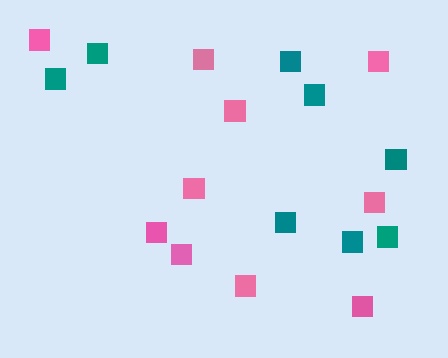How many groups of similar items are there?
There are 2 groups: one group of pink squares (10) and one group of teal squares (8).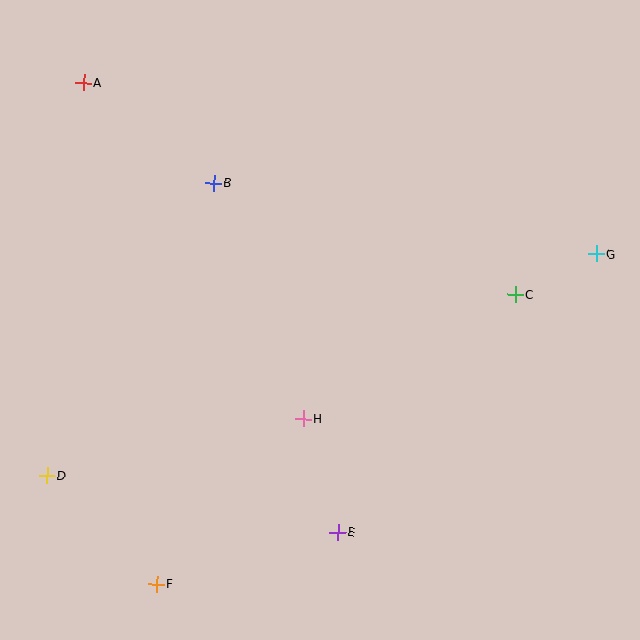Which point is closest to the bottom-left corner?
Point F is closest to the bottom-left corner.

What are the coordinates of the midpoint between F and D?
The midpoint between F and D is at (102, 530).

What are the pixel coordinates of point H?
Point H is at (304, 418).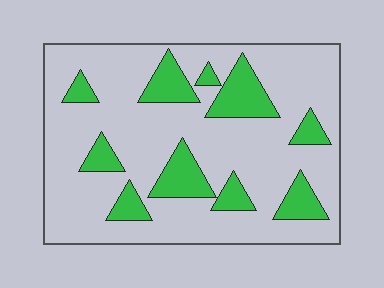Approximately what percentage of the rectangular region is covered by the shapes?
Approximately 20%.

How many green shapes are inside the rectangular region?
10.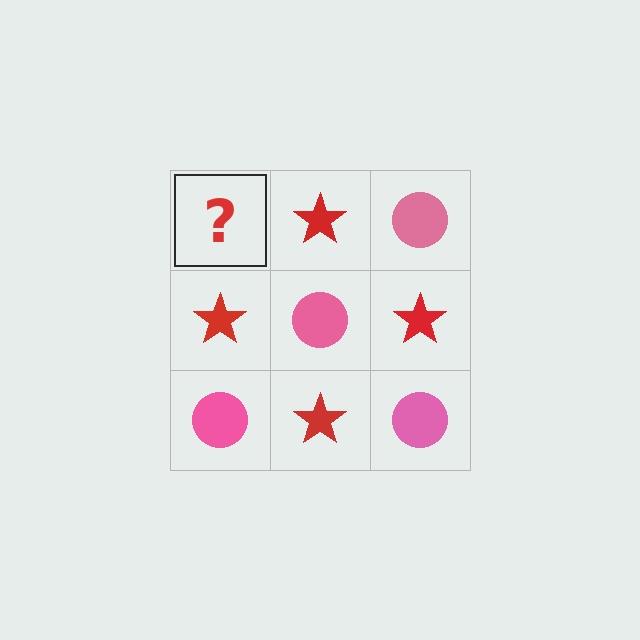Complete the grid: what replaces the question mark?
The question mark should be replaced with a pink circle.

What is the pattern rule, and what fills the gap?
The rule is that it alternates pink circle and red star in a checkerboard pattern. The gap should be filled with a pink circle.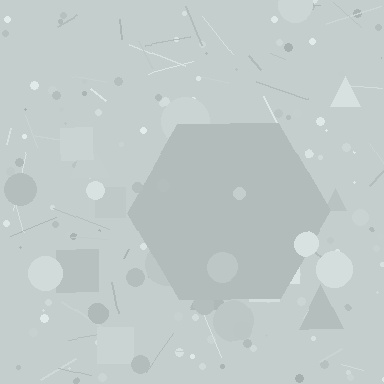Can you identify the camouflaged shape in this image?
The camouflaged shape is a hexagon.